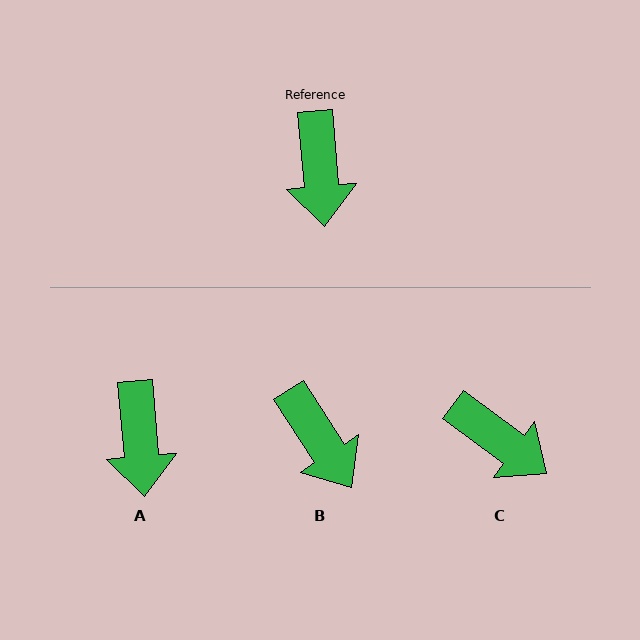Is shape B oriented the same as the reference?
No, it is off by about 28 degrees.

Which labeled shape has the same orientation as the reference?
A.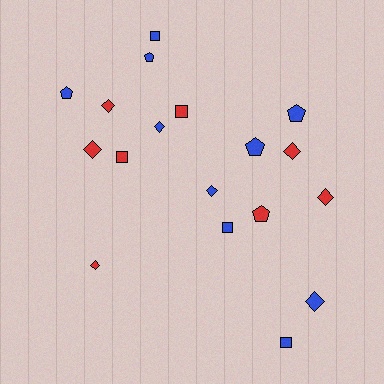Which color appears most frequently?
Blue, with 10 objects.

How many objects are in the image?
There are 18 objects.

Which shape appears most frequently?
Diamond, with 8 objects.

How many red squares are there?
There are 2 red squares.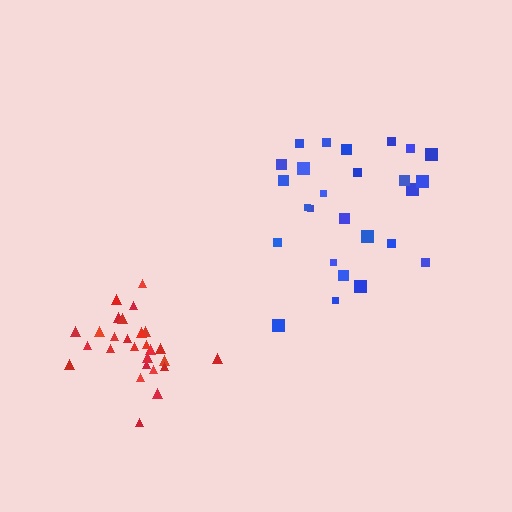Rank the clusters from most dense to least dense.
red, blue.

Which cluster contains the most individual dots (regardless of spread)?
Red (27).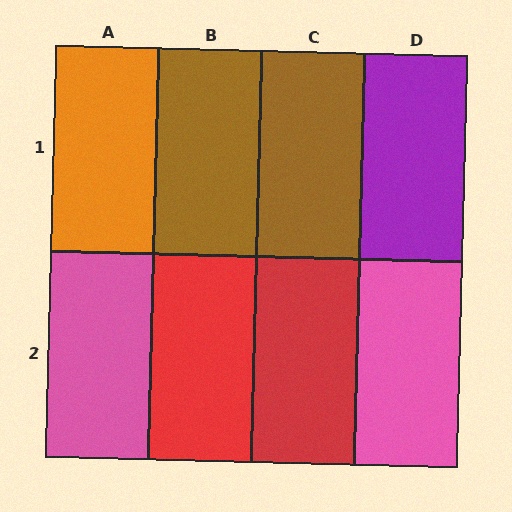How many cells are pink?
2 cells are pink.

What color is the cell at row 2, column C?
Red.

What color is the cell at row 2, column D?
Pink.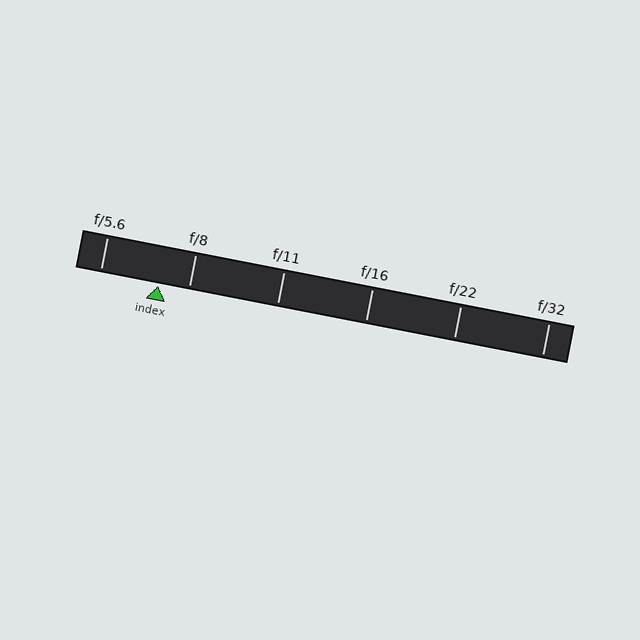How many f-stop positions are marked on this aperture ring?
There are 6 f-stop positions marked.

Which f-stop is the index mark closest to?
The index mark is closest to f/8.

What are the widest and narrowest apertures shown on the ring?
The widest aperture shown is f/5.6 and the narrowest is f/32.